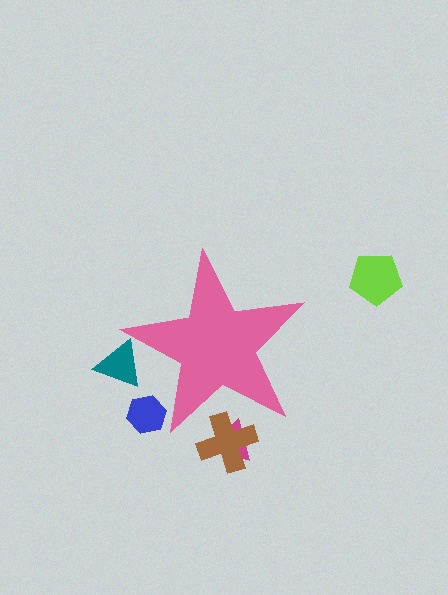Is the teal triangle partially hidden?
Yes, the teal triangle is partially hidden behind the pink star.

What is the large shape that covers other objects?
A pink star.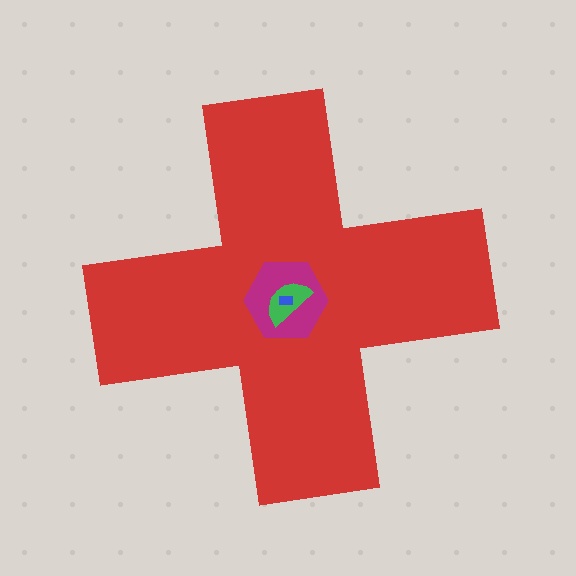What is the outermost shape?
The red cross.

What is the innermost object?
The blue rectangle.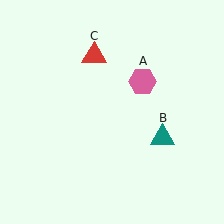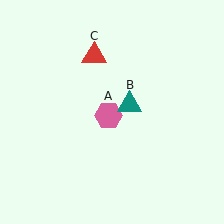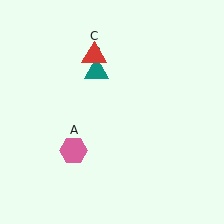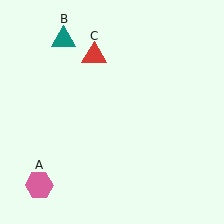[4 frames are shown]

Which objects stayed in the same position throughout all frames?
Red triangle (object C) remained stationary.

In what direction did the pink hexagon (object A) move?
The pink hexagon (object A) moved down and to the left.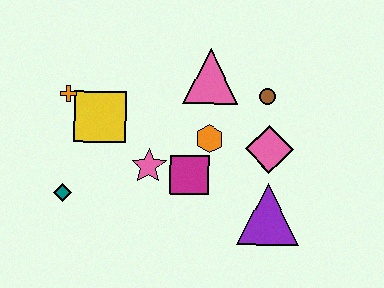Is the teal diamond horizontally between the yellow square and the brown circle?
No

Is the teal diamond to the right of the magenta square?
No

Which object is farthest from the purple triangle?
The orange cross is farthest from the purple triangle.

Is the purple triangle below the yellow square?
Yes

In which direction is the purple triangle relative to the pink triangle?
The purple triangle is below the pink triangle.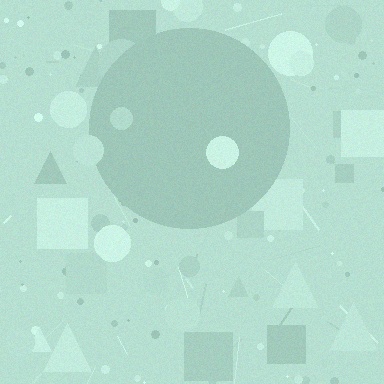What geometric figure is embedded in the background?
A circle is embedded in the background.